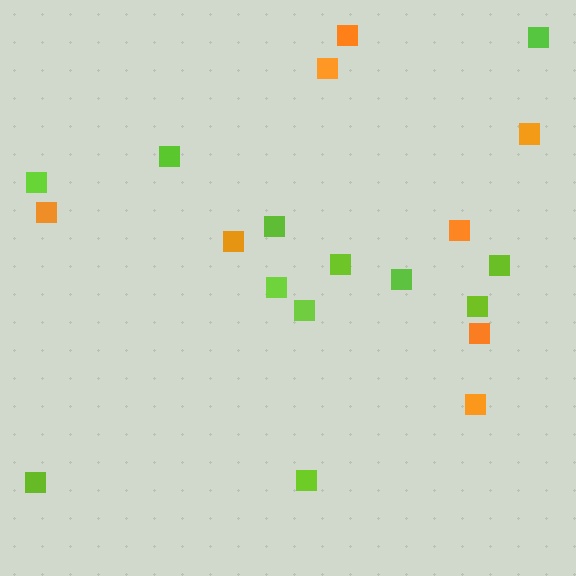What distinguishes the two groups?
There are 2 groups: one group of orange squares (8) and one group of lime squares (12).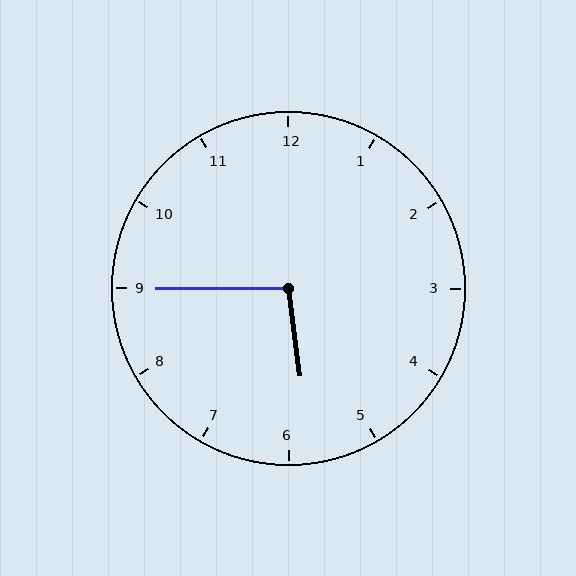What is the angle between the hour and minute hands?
Approximately 98 degrees.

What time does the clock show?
5:45.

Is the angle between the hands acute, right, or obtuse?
It is obtuse.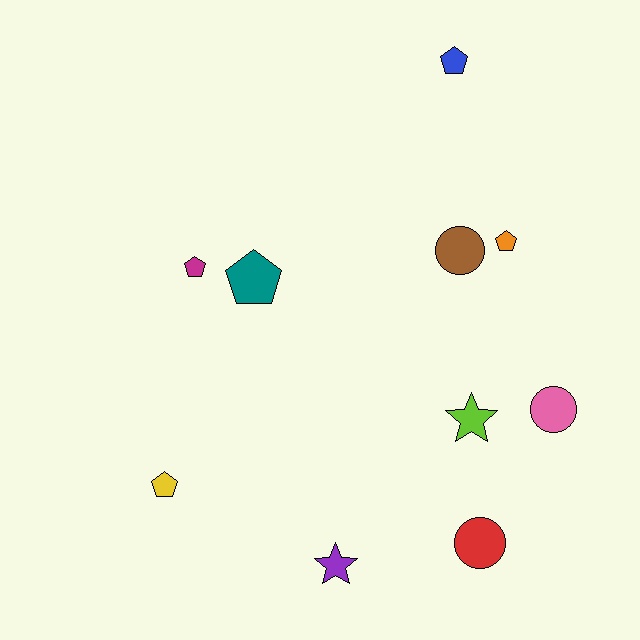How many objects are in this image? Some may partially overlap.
There are 10 objects.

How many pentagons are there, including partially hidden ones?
There are 5 pentagons.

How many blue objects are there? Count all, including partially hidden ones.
There is 1 blue object.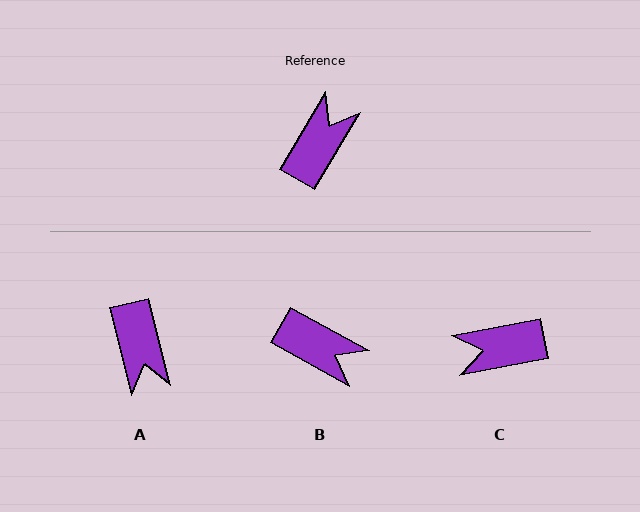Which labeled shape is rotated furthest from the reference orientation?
A, about 136 degrees away.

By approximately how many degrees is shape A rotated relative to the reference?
Approximately 136 degrees clockwise.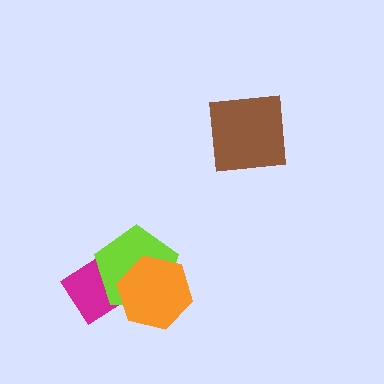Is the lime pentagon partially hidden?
Yes, it is partially covered by another shape.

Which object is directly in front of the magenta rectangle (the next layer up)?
The lime pentagon is directly in front of the magenta rectangle.